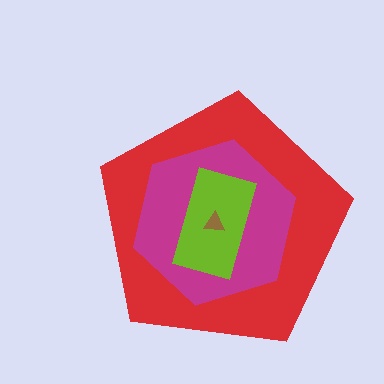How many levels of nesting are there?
4.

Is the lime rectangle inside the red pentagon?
Yes.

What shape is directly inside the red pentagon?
The magenta hexagon.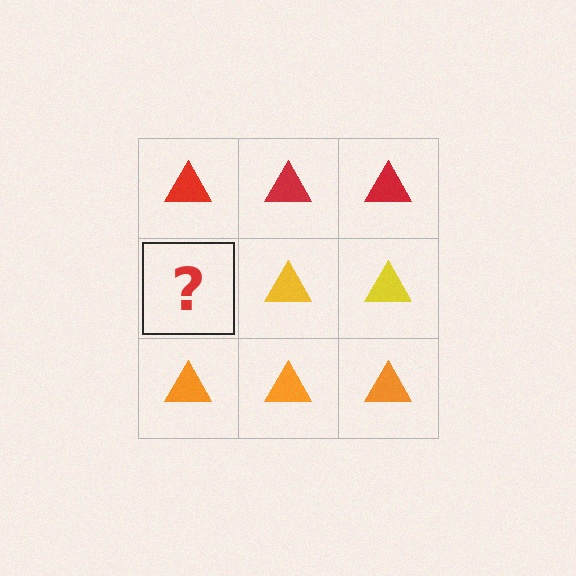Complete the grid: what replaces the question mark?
The question mark should be replaced with a yellow triangle.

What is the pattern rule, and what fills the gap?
The rule is that each row has a consistent color. The gap should be filled with a yellow triangle.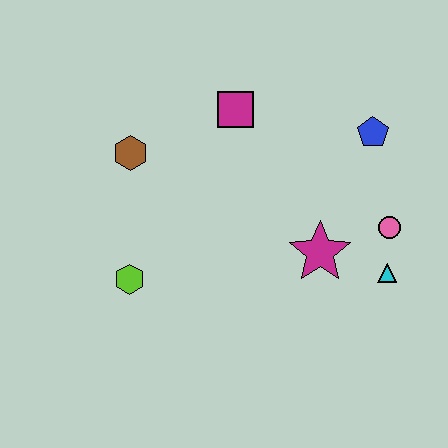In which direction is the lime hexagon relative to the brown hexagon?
The lime hexagon is below the brown hexagon.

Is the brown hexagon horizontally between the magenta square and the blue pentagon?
No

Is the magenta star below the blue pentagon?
Yes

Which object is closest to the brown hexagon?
The magenta square is closest to the brown hexagon.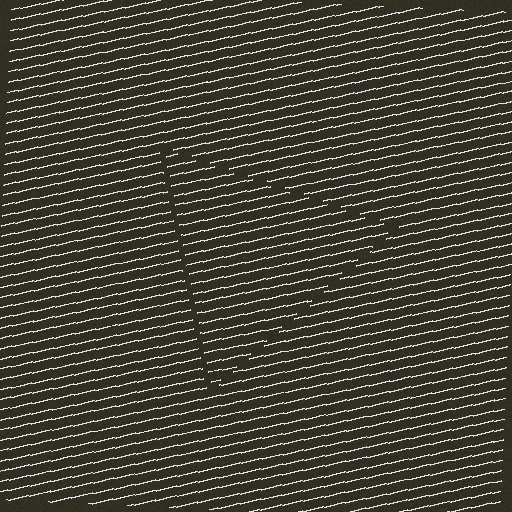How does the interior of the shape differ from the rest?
The interior of the shape contains the same grating, shifted by half a period — the contour is defined by the phase discontinuity where line-ends from the inner and outer gratings abut.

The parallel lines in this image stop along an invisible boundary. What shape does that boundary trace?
An illusory triangle. The interior of the shape contains the same grating, shifted by half a period — the contour is defined by the phase discontinuity where line-ends from the inner and outer gratings abut.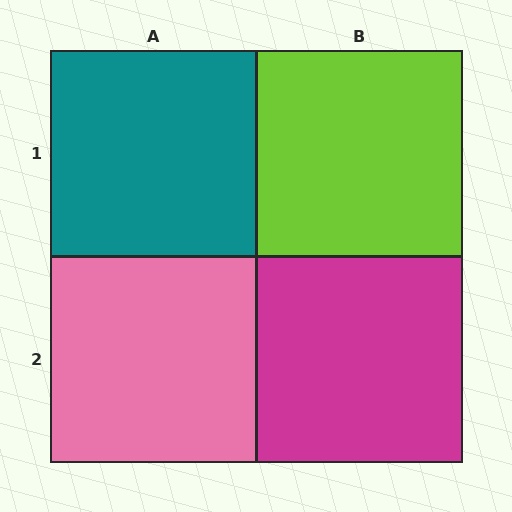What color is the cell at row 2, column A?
Pink.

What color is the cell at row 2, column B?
Magenta.